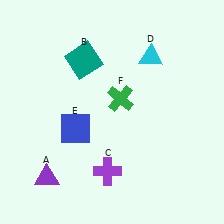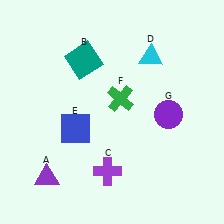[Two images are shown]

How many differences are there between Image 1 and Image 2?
There is 1 difference between the two images.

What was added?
A purple circle (G) was added in Image 2.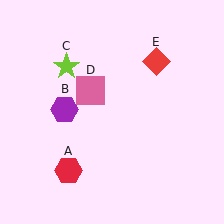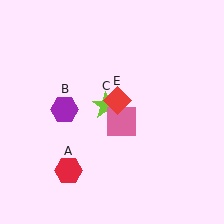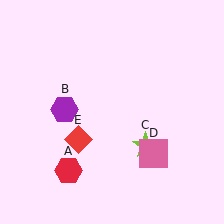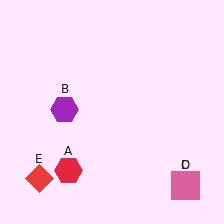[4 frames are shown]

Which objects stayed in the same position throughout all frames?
Red hexagon (object A) and purple hexagon (object B) remained stationary.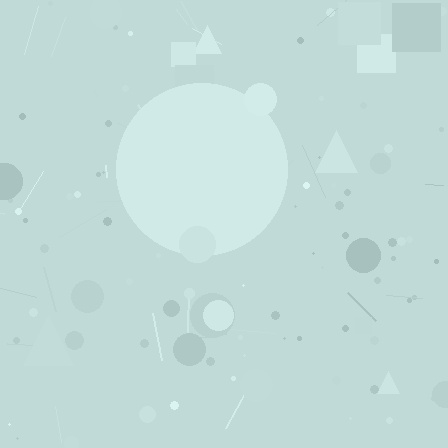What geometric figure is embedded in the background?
A circle is embedded in the background.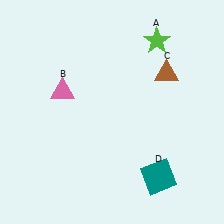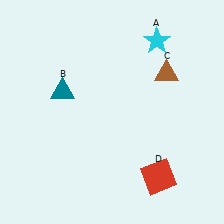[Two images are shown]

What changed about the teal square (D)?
In Image 1, D is teal. In Image 2, it changed to red.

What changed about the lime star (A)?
In Image 1, A is lime. In Image 2, it changed to cyan.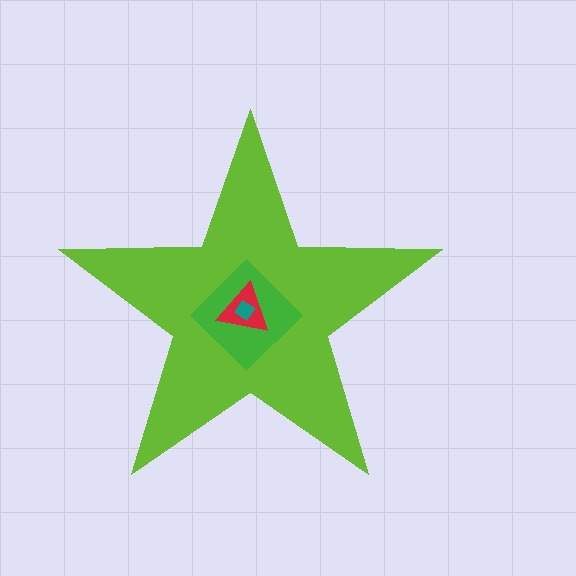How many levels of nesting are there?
4.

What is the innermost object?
The teal diamond.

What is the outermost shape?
The lime star.